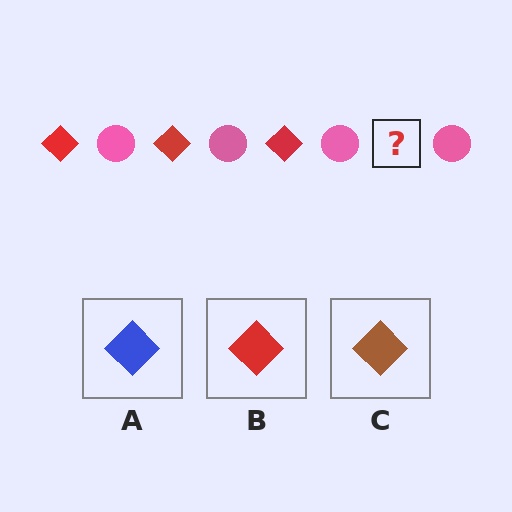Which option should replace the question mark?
Option B.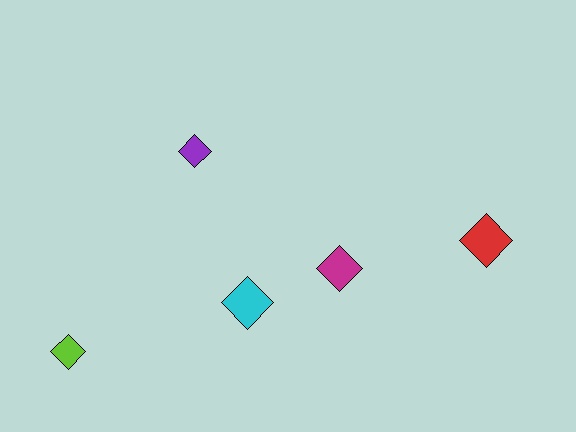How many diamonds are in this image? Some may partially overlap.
There are 5 diamonds.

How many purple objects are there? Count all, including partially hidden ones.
There is 1 purple object.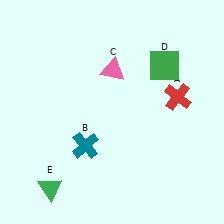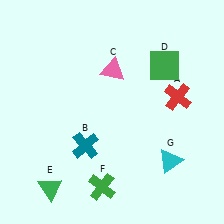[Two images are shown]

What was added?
A green cross (F), a cyan triangle (G) were added in Image 2.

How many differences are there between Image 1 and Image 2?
There are 2 differences between the two images.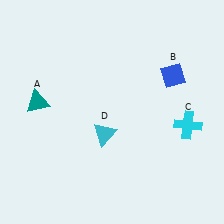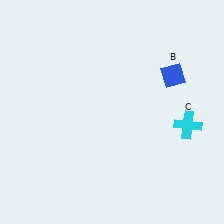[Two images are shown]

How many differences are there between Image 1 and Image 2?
There are 2 differences between the two images.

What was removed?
The teal triangle (A), the cyan triangle (D) were removed in Image 2.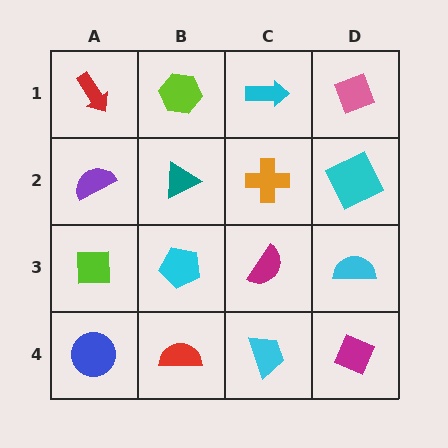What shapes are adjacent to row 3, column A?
A purple semicircle (row 2, column A), a blue circle (row 4, column A), a cyan pentagon (row 3, column B).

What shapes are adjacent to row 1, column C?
An orange cross (row 2, column C), a lime hexagon (row 1, column B), a pink diamond (row 1, column D).